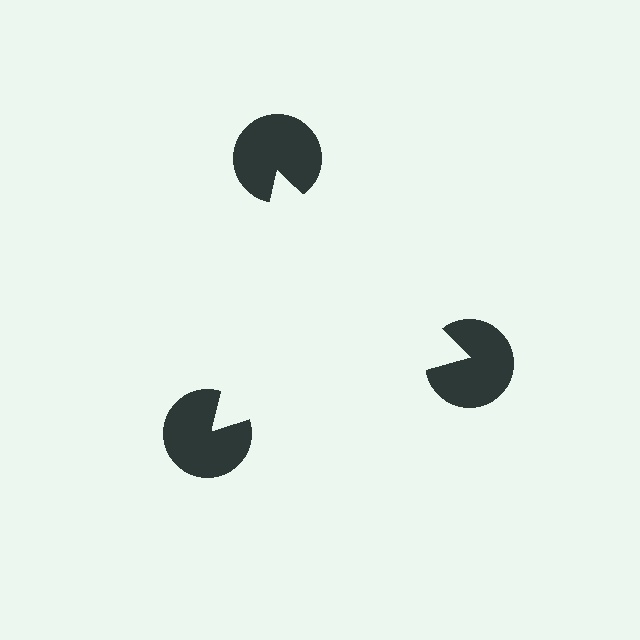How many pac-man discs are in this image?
There are 3 — one at each vertex of the illusory triangle.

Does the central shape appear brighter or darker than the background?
It typically appears slightly brighter than the background, even though no actual brightness change is drawn.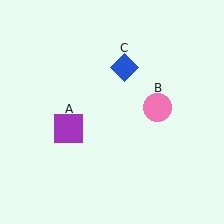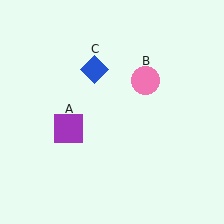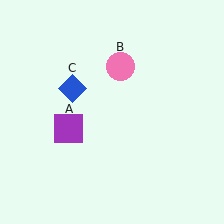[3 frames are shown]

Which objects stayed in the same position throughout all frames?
Purple square (object A) remained stationary.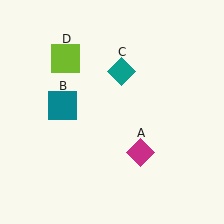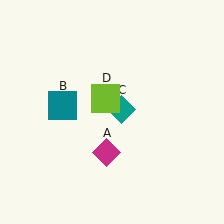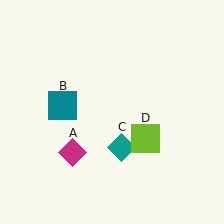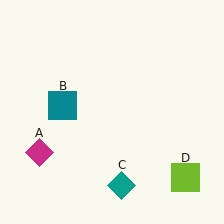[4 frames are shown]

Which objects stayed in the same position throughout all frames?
Teal square (object B) remained stationary.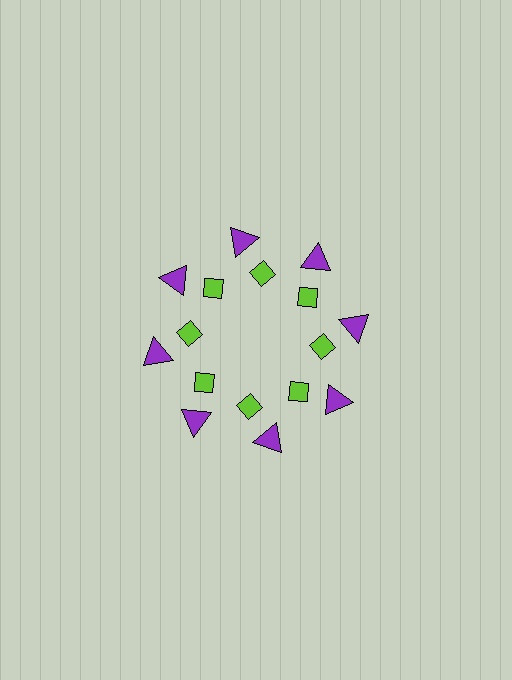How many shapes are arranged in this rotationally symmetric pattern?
There are 16 shapes, arranged in 8 groups of 2.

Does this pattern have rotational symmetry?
Yes, this pattern has 8-fold rotational symmetry. It looks the same after rotating 45 degrees around the center.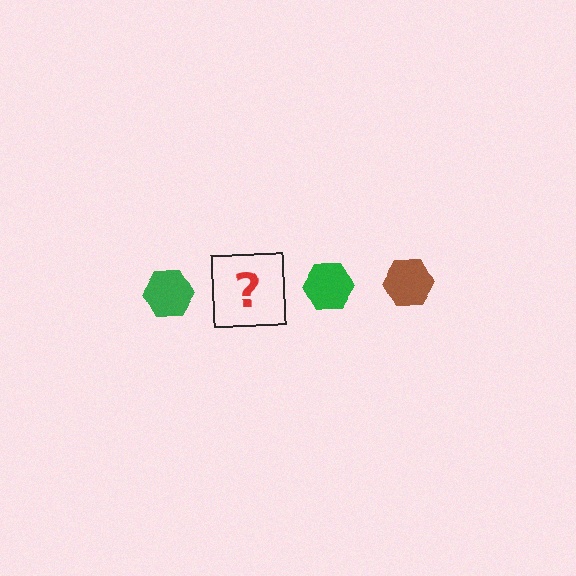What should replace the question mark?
The question mark should be replaced with a brown hexagon.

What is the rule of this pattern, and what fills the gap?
The rule is that the pattern cycles through green, brown hexagons. The gap should be filled with a brown hexagon.